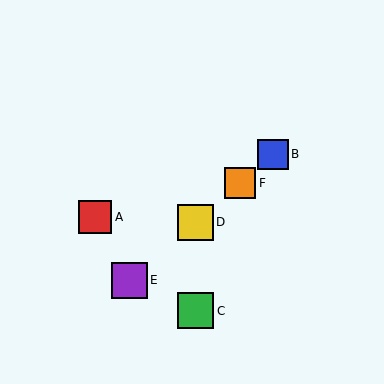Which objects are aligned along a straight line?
Objects B, D, E, F are aligned along a straight line.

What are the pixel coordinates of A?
Object A is at (95, 217).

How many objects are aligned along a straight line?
4 objects (B, D, E, F) are aligned along a straight line.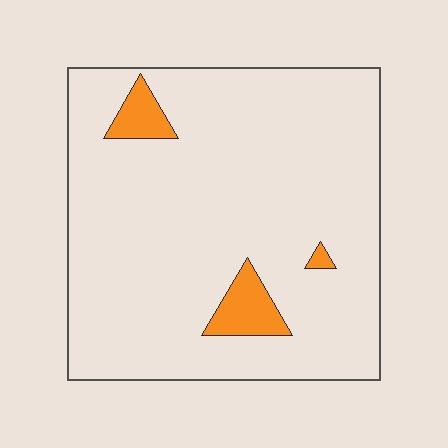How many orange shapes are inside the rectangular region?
3.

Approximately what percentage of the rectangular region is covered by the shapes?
Approximately 5%.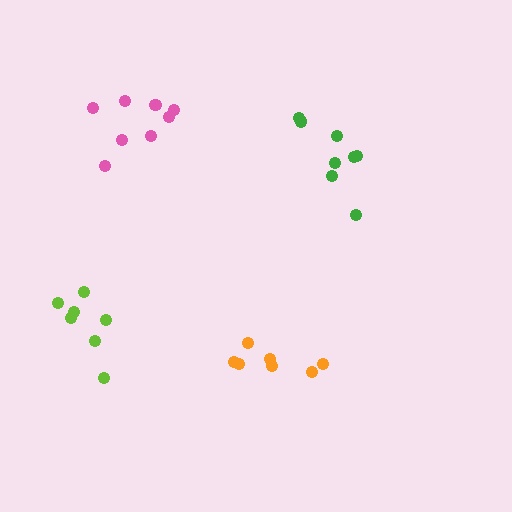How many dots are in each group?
Group 1: 8 dots, Group 2: 7 dots, Group 3: 7 dots, Group 4: 8 dots (30 total).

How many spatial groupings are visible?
There are 4 spatial groupings.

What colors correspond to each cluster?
The clusters are colored: green, lime, orange, pink.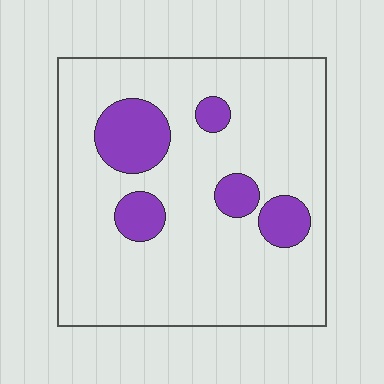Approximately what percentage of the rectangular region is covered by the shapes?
Approximately 15%.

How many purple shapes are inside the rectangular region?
5.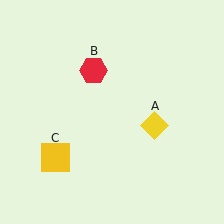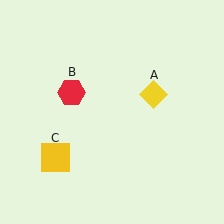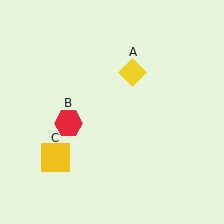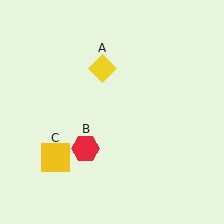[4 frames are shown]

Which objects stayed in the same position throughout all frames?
Yellow square (object C) remained stationary.